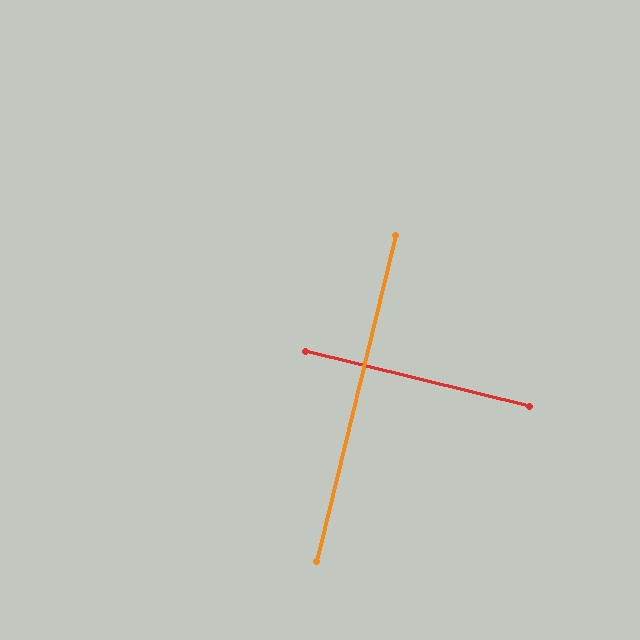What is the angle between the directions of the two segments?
Approximately 90 degrees.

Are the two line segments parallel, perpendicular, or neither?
Perpendicular — they meet at approximately 90°.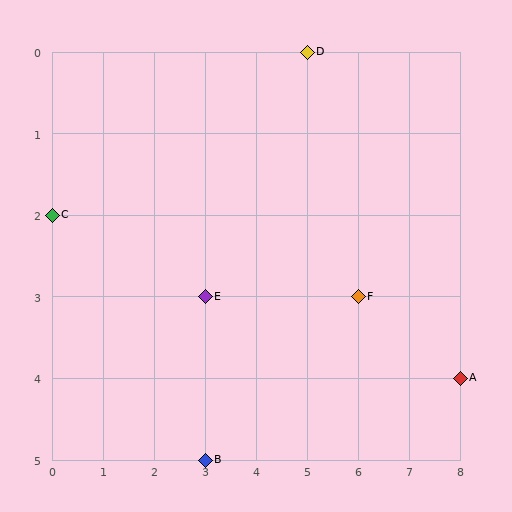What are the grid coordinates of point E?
Point E is at grid coordinates (3, 3).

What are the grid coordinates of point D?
Point D is at grid coordinates (5, 0).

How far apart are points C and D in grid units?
Points C and D are 5 columns and 2 rows apart (about 5.4 grid units diagonally).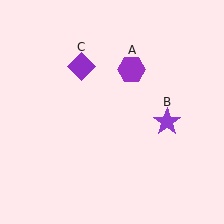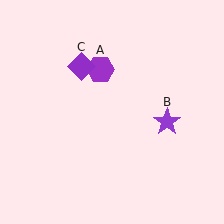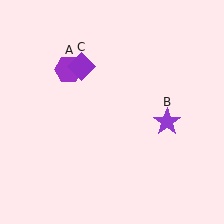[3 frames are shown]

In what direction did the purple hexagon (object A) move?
The purple hexagon (object A) moved left.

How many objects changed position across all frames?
1 object changed position: purple hexagon (object A).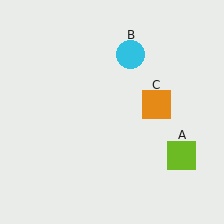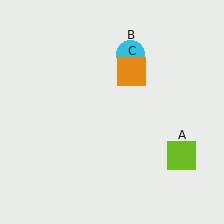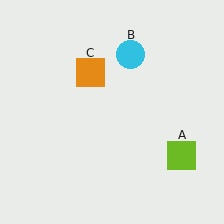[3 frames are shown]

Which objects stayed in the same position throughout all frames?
Lime square (object A) and cyan circle (object B) remained stationary.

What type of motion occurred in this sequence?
The orange square (object C) rotated counterclockwise around the center of the scene.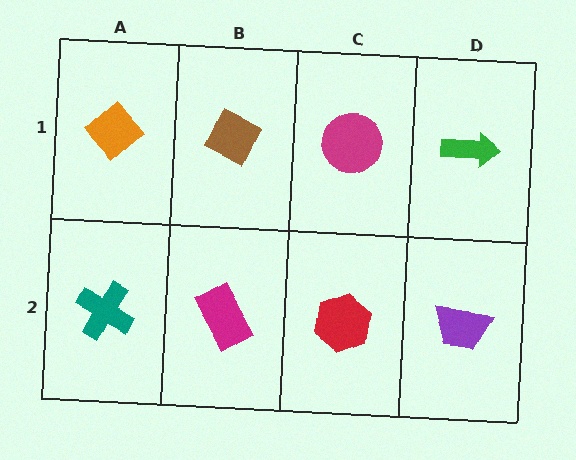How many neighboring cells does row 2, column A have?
2.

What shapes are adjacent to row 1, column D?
A purple trapezoid (row 2, column D), a magenta circle (row 1, column C).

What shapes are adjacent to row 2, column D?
A green arrow (row 1, column D), a red hexagon (row 2, column C).